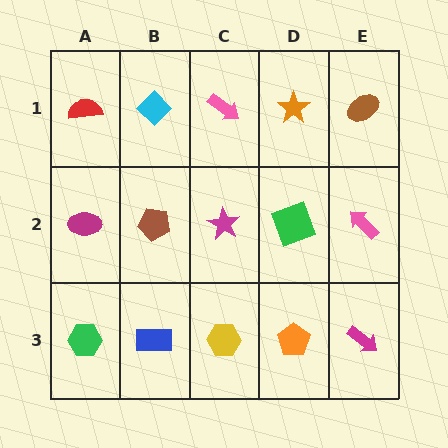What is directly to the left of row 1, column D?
A pink arrow.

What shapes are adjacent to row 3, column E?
A pink arrow (row 2, column E), an orange pentagon (row 3, column D).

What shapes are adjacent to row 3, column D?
A green square (row 2, column D), a yellow hexagon (row 3, column C), a magenta arrow (row 3, column E).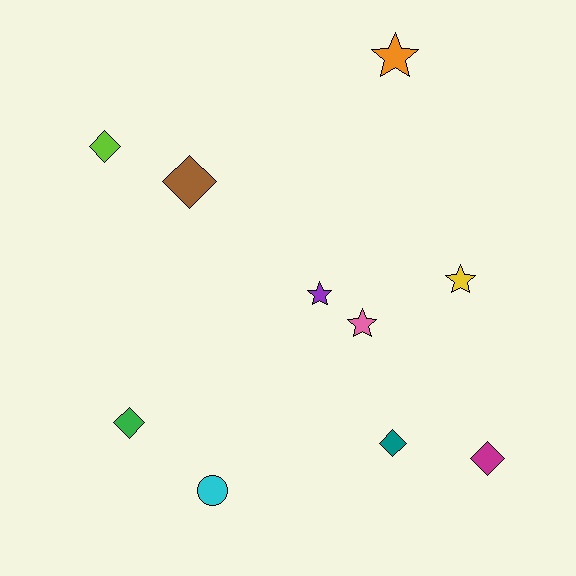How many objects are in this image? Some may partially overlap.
There are 10 objects.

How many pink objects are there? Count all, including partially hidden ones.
There is 1 pink object.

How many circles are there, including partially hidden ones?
There is 1 circle.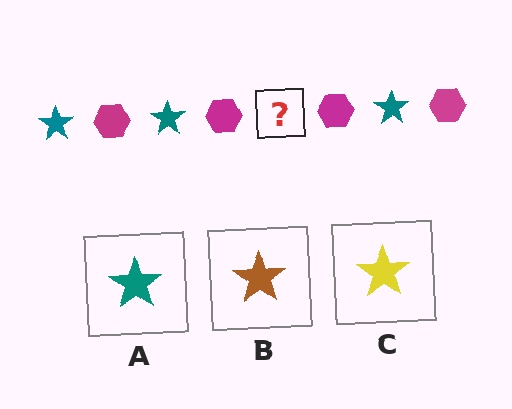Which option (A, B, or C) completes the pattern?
A.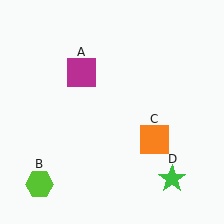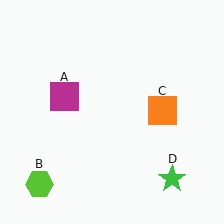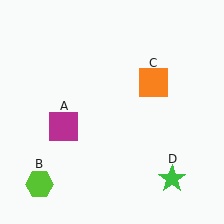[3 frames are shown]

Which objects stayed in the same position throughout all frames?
Lime hexagon (object B) and green star (object D) remained stationary.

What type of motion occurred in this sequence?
The magenta square (object A), orange square (object C) rotated counterclockwise around the center of the scene.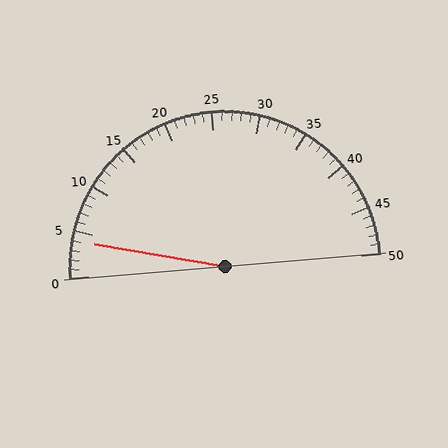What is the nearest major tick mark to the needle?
The nearest major tick mark is 5.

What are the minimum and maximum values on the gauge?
The gauge ranges from 0 to 50.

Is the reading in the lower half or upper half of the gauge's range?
The reading is in the lower half of the range (0 to 50).